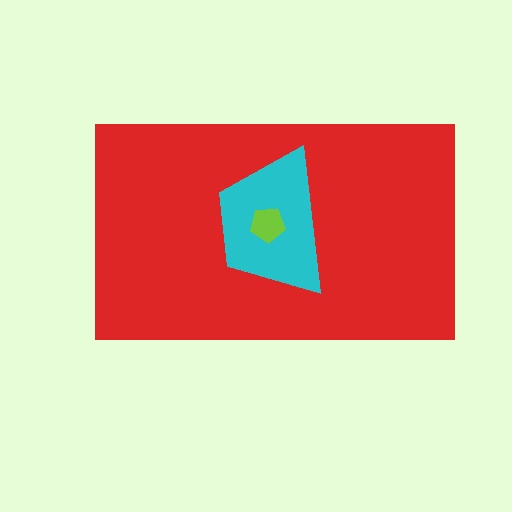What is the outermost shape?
The red rectangle.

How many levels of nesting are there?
3.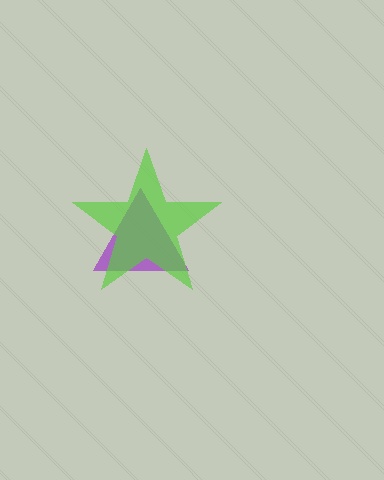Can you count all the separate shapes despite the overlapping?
Yes, there are 2 separate shapes.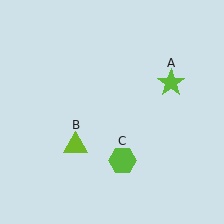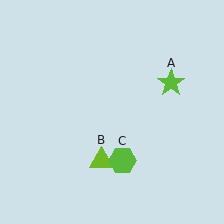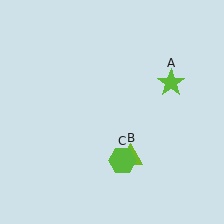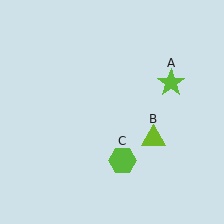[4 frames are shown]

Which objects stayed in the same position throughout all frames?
Lime star (object A) and lime hexagon (object C) remained stationary.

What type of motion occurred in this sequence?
The lime triangle (object B) rotated counterclockwise around the center of the scene.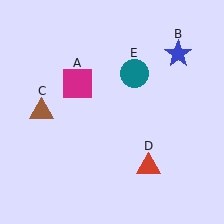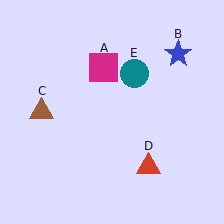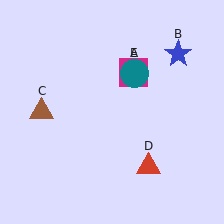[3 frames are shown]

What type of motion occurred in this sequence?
The magenta square (object A) rotated clockwise around the center of the scene.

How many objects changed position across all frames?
1 object changed position: magenta square (object A).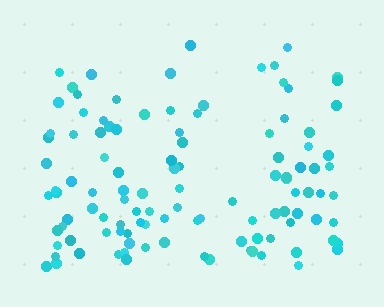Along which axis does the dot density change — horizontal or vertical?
Vertical.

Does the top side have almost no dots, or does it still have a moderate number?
Still a moderate number, just noticeably fewer than the bottom.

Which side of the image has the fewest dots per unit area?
The top.